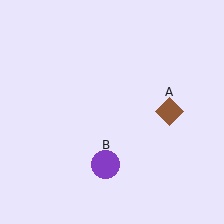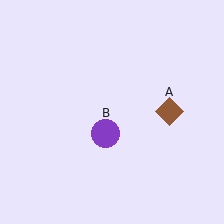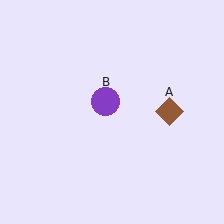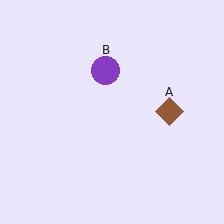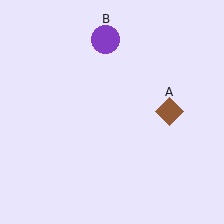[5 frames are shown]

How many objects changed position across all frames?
1 object changed position: purple circle (object B).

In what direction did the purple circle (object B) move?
The purple circle (object B) moved up.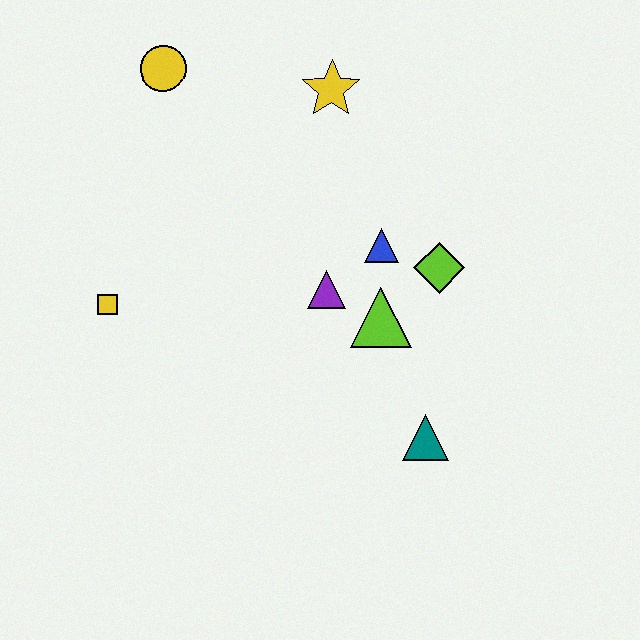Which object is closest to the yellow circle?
The yellow star is closest to the yellow circle.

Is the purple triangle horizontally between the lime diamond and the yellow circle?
Yes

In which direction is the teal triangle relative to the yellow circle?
The teal triangle is below the yellow circle.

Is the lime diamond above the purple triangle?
Yes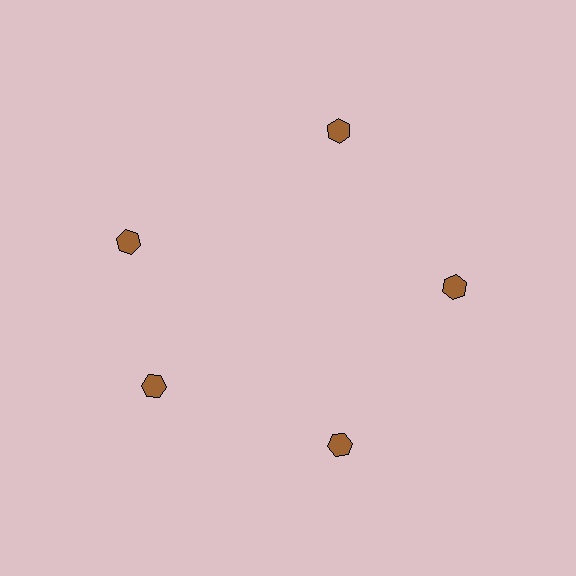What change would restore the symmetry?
The symmetry would be restored by rotating it back into even spacing with its neighbors so that all 5 hexagons sit at equal angles and equal distance from the center.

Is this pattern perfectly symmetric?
No. The 5 brown hexagons are arranged in a ring, but one element near the 10 o'clock position is rotated out of alignment along the ring, breaking the 5-fold rotational symmetry.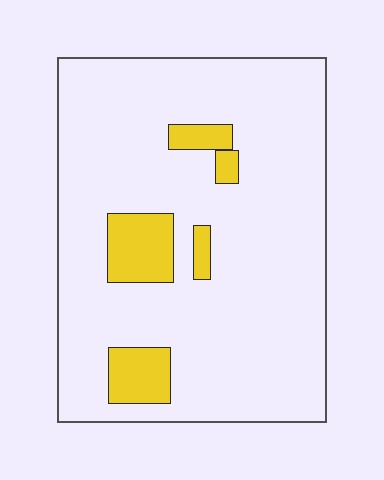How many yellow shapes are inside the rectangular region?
5.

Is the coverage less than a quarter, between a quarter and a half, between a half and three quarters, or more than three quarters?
Less than a quarter.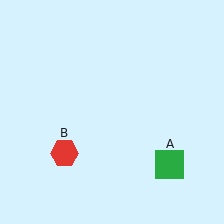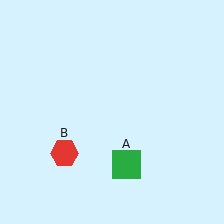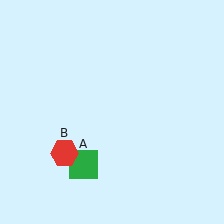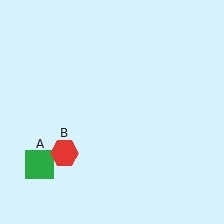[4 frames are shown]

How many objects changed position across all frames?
1 object changed position: green square (object A).